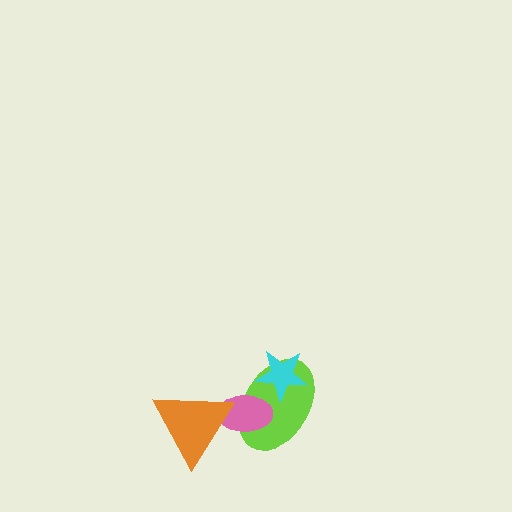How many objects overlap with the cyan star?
1 object overlaps with the cyan star.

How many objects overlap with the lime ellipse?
3 objects overlap with the lime ellipse.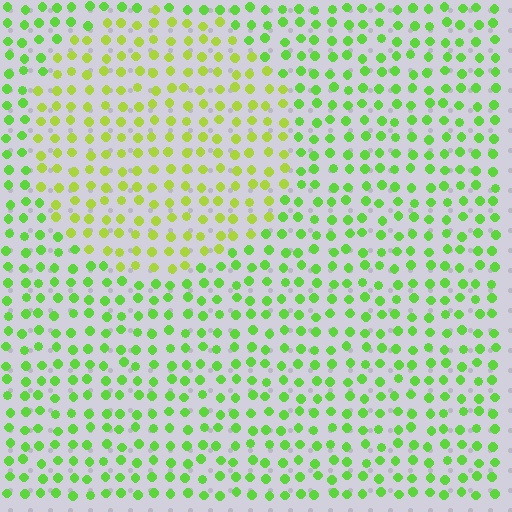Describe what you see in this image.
The image is filled with small lime elements in a uniform arrangement. A circle-shaped region is visible where the elements are tinted to a slightly different hue, forming a subtle color boundary.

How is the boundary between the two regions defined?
The boundary is defined purely by a slight shift in hue (about 30 degrees). Spacing, size, and orientation are identical on both sides.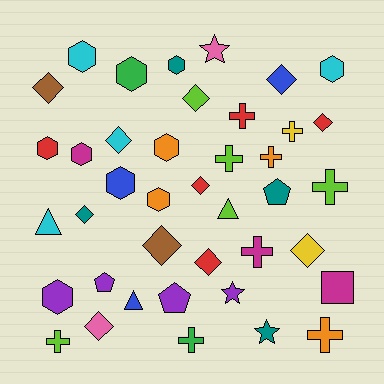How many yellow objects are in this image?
There are 2 yellow objects.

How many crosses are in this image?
There are 9 crosses.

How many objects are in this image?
There are 40 objects.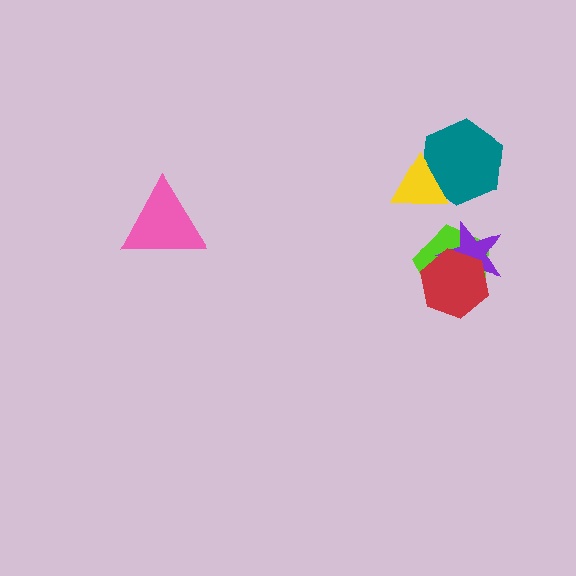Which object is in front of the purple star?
The red hexagon is in front of the purple star.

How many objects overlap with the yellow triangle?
1 object overlaps with the yellow triangle.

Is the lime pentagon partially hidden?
Yes, it is partially covered by another shape.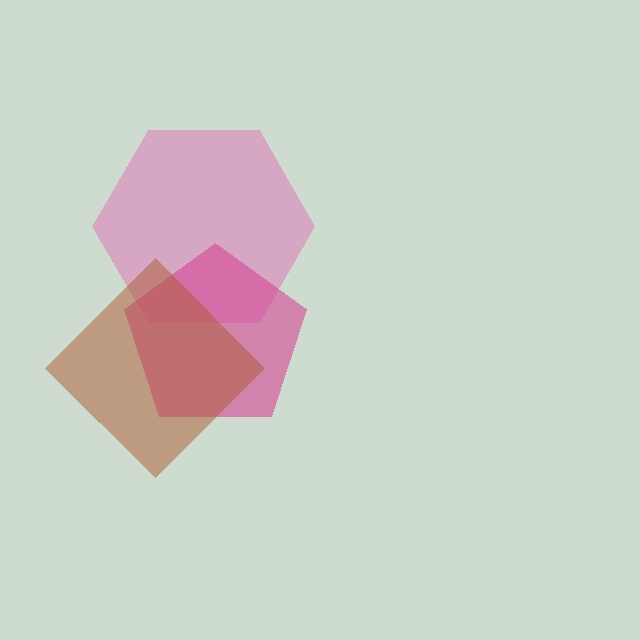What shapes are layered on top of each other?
The layered shapes are: a pink hexagon, a magenta pentagon, a brown diamond.